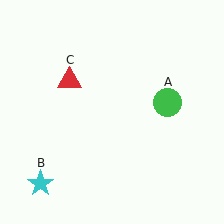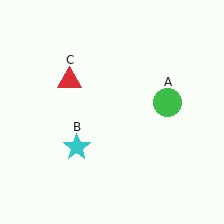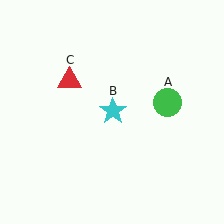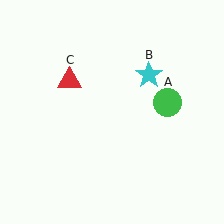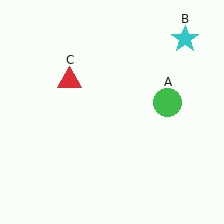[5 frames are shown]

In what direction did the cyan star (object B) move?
The cyan star (object B) moved up and to the right.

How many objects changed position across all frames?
1 object changed position: cyan star (object B).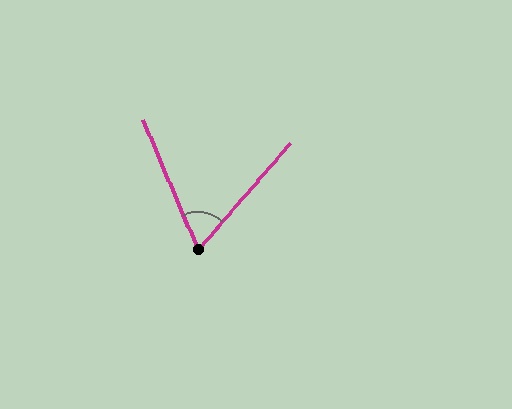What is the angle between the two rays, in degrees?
Approximately 64 degrees.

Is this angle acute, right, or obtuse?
It is acute.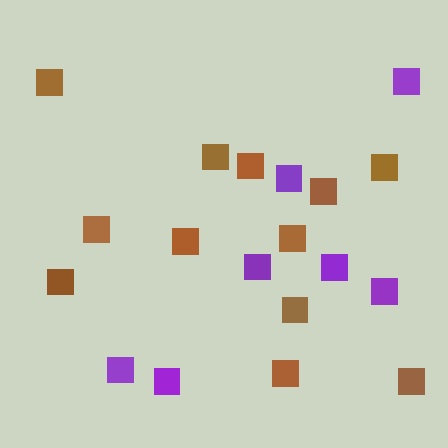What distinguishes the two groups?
There are 2 groups: one group of brown squares (12) and one group of purple squares (7).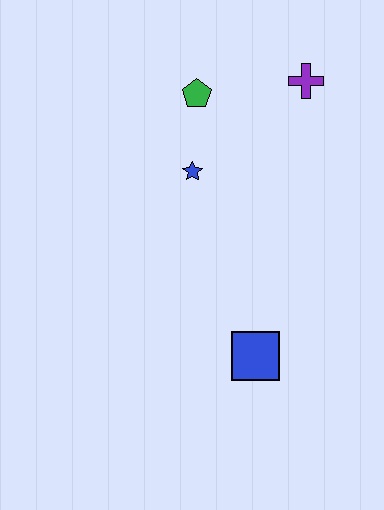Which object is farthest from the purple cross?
The blue square is farthest from the purple cross.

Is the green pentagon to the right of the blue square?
No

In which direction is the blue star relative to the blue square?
The blue star is above the blue square.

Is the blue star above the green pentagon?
No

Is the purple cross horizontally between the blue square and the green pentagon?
No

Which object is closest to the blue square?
The blue star is closest to the blue square.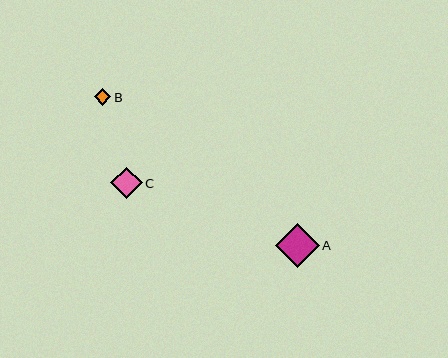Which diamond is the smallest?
Diamond B is the smallest with a size of approximately 17 pixels.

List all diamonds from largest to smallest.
From largest to smallest: A, C, B.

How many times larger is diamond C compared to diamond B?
Diamond C is approximately 1.9 times the size of diamond B.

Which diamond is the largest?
Diamond A is the largest with a size of approximately 44 pixels.